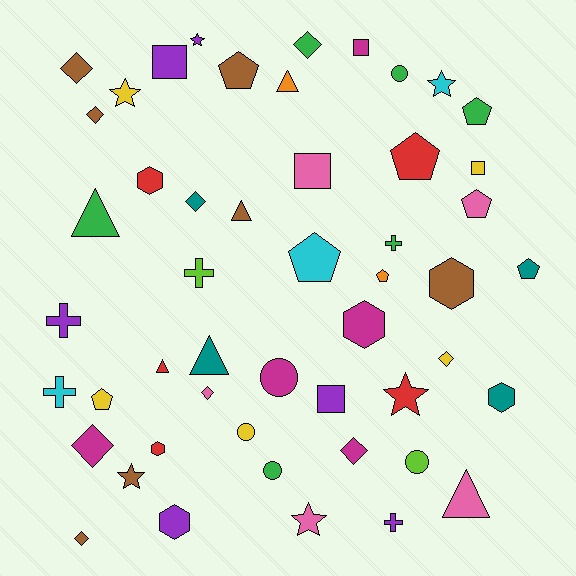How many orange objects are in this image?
There are 2 orange objects.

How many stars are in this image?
There are 6 stars.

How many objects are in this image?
There are 50 objects.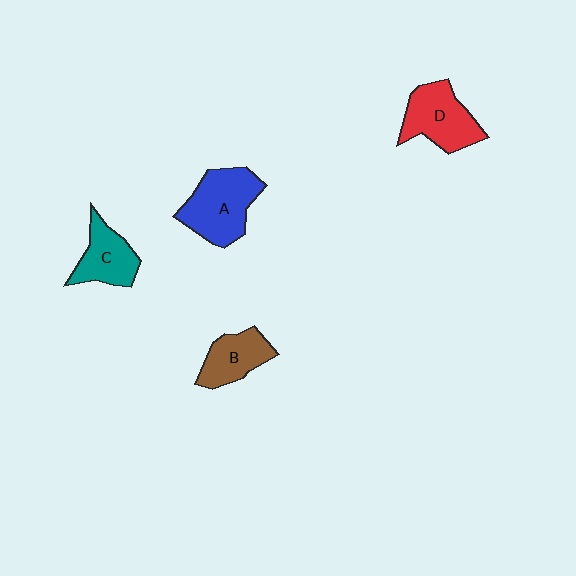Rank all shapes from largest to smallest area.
From largest to smallest: A (blue), D (red), C (teal), B (brown).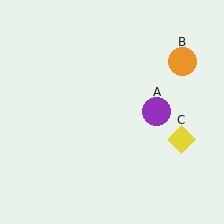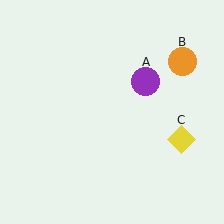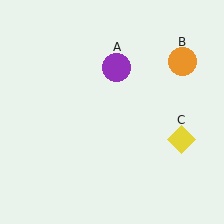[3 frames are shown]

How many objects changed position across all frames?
1 object changed position: purple circle (object A).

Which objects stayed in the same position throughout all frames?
Orange circle (object B) and yellow diamond (object C) remained stationary.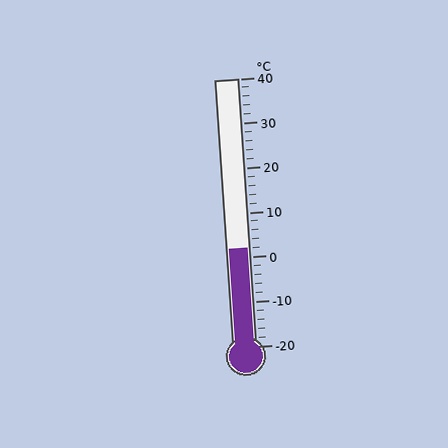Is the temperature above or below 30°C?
The temperature is below 30°C.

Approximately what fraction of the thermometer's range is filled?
The thermometer is filled to approximately 35% of its range.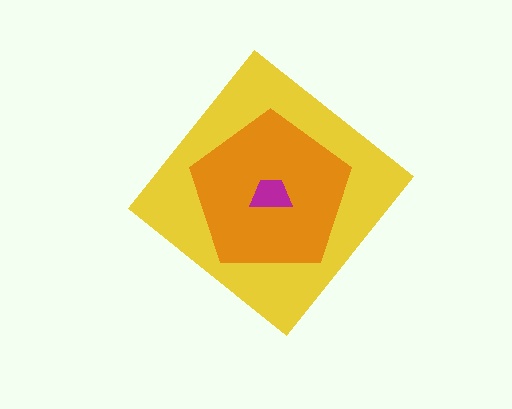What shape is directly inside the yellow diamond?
The orange pentagon.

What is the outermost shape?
The yellow diamond.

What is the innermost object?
The magenta trapezoid.